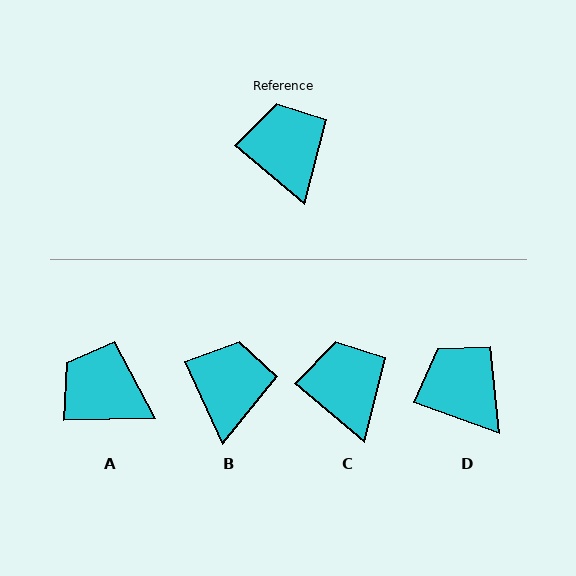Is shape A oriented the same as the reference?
No, it is off by about 42 degrees.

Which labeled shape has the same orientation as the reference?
C.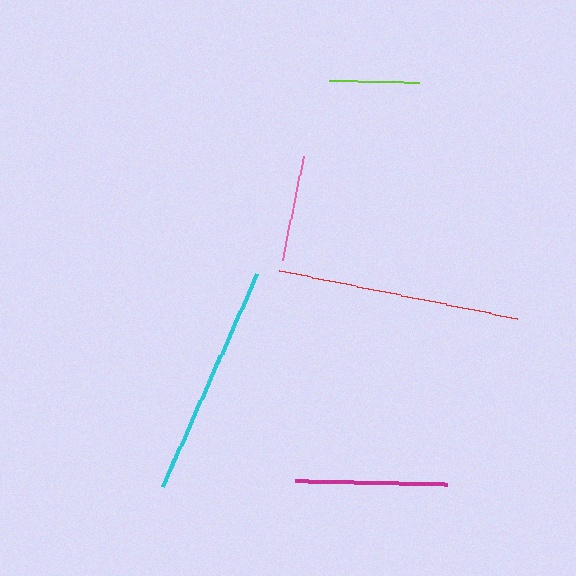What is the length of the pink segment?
The pink segment is approximately 106 pixels long.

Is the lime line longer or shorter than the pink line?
The pink line is longer than the lime line.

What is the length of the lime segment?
The lime segment is approximately 90 pixels long.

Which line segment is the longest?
The red line is the longest at approximately 244 pixels.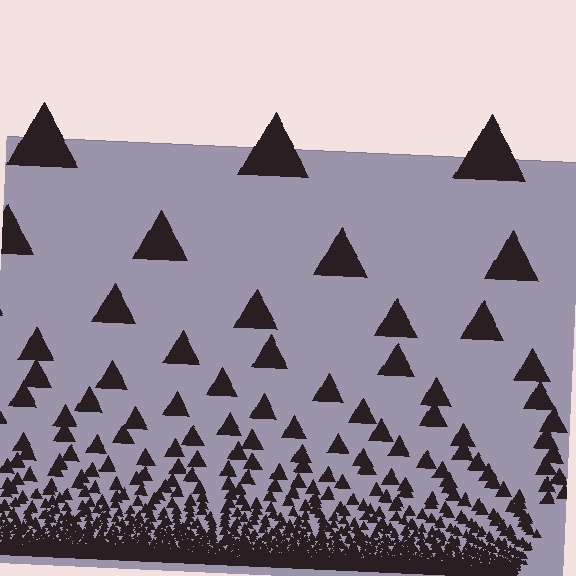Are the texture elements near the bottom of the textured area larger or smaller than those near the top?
Smaller. The gradient is inverted — elements near the bottom are smaller and denser.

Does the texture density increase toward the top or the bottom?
Density increases toward the bottom.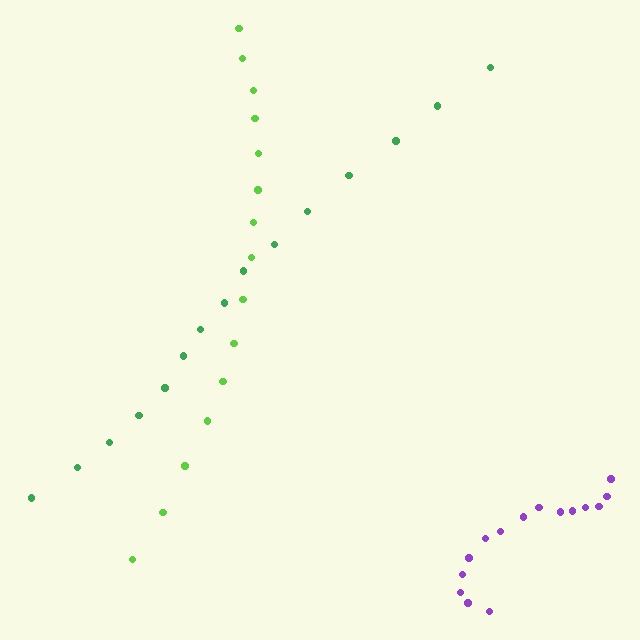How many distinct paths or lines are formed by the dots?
There are 3 distinct paths.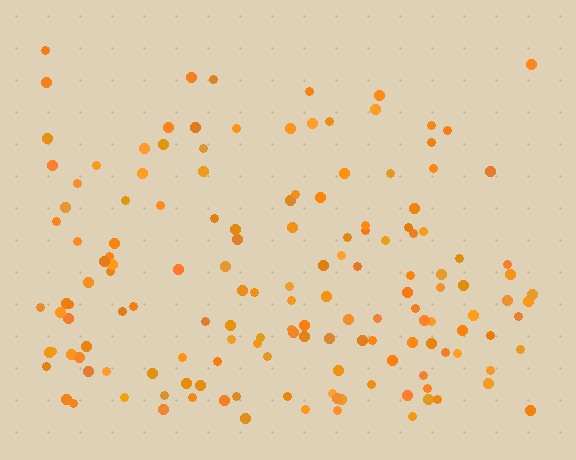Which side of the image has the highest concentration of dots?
The bottom.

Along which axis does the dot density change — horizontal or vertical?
Vertical.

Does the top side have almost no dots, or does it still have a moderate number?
Still a moderate number, just noticeably fewer than the bottom.